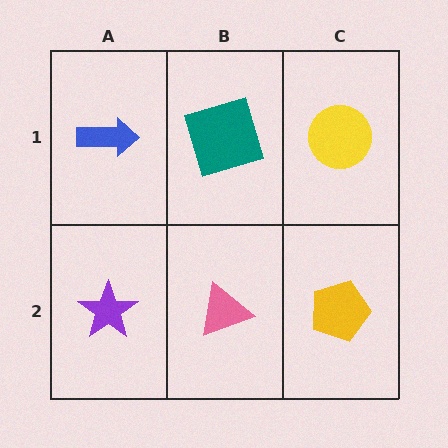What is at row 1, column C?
A yellow circle.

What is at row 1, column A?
A blue arrow.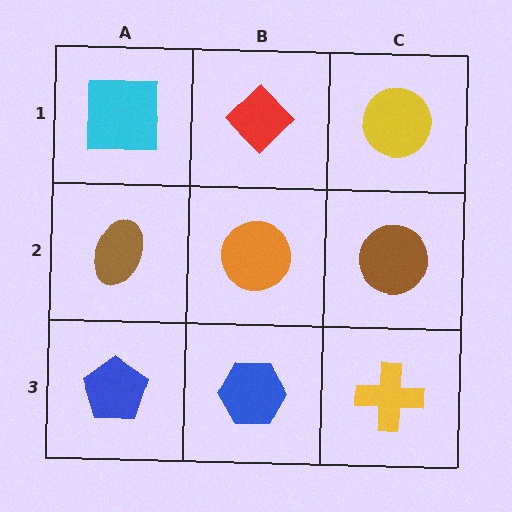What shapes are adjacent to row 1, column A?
A brown ellipse (row 2, column A), a red diamond (row 1, column B).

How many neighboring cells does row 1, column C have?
2.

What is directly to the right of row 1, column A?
A red diamond.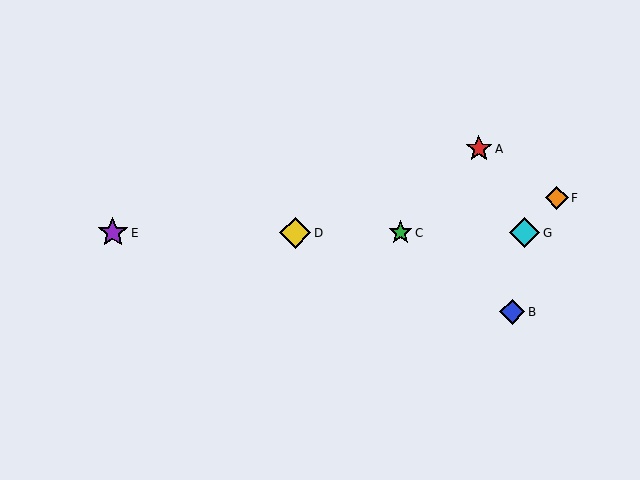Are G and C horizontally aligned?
Yes, both are at y≈233.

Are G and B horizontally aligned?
No, G is at y≈233 and B is at y≈312.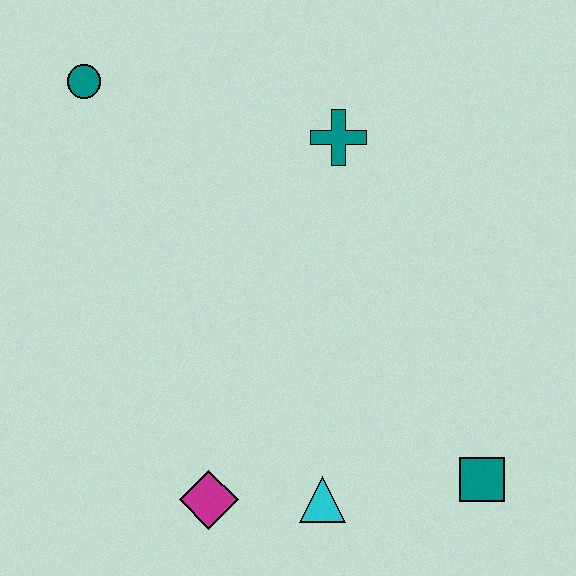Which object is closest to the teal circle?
The teal cross is closest to the teal circle.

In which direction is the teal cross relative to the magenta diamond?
The teal cross is above the magenta diamond.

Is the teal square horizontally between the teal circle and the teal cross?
No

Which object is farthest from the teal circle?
The teal square is farthest from the teal circle.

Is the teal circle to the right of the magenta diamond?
No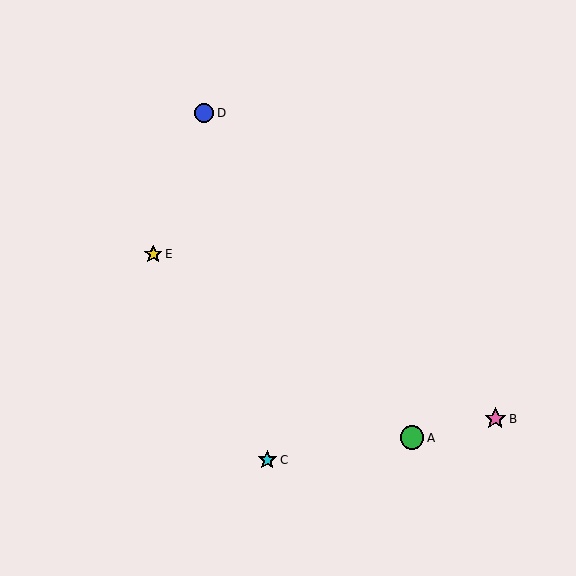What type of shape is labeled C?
Shape C is a cyan star.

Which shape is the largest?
The green circle (labeled A) is the largest.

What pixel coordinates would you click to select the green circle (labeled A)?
Click at (412, 438) to select the green circle A.